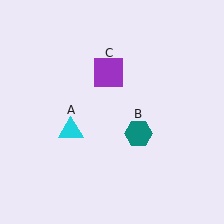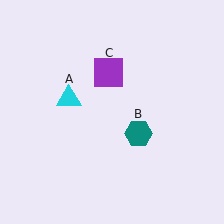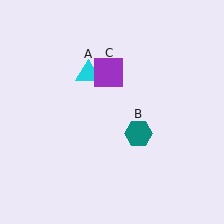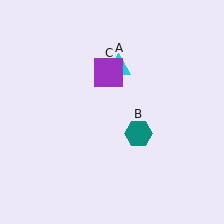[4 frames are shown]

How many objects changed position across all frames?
1 object changed position: cyan triangle (object A).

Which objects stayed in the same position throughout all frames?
Teal hexagon (object B) and purple square (object C) remained stationary.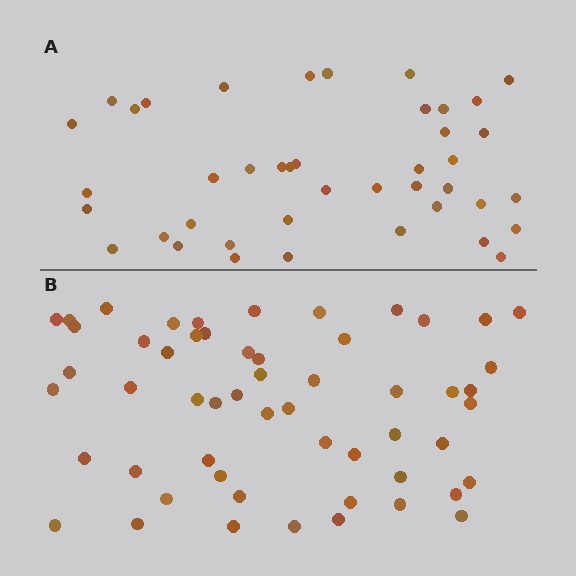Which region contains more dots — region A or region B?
Region B (the bottom region) has more dots.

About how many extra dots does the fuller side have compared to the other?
Region B has approximately 15 more dots than region A.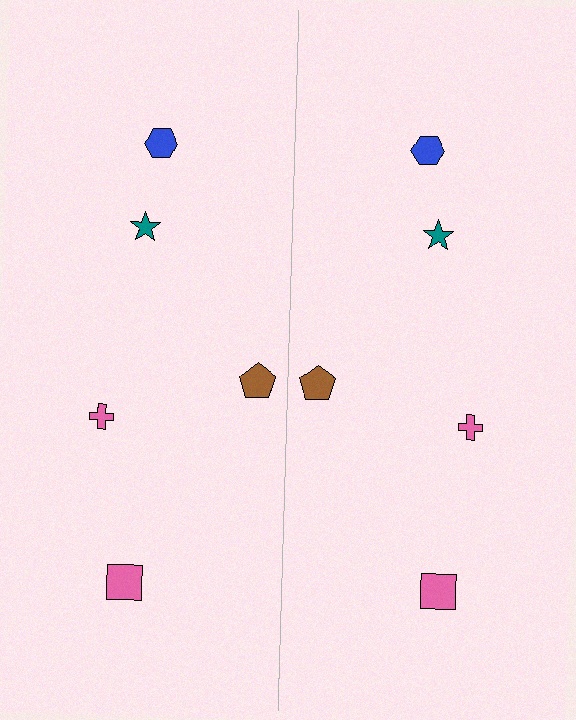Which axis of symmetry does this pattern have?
The pattern has a vertical axis of symmetry running through the center of the image.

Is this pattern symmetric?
Yes, this pattern has bilateral (reflection) symmetry.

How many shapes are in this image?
There are 10 shapes in this image.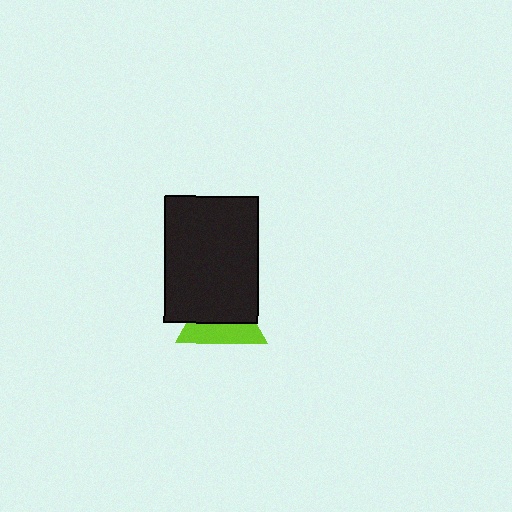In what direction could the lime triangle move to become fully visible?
The lime triangle could move down. That would shift it out from behind the black rectangle entirely.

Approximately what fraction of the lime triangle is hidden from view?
Roughly 57% of the lime triangle is hidden behind the black rectangle.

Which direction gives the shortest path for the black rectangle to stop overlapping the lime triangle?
Moving up gives the shortest separation.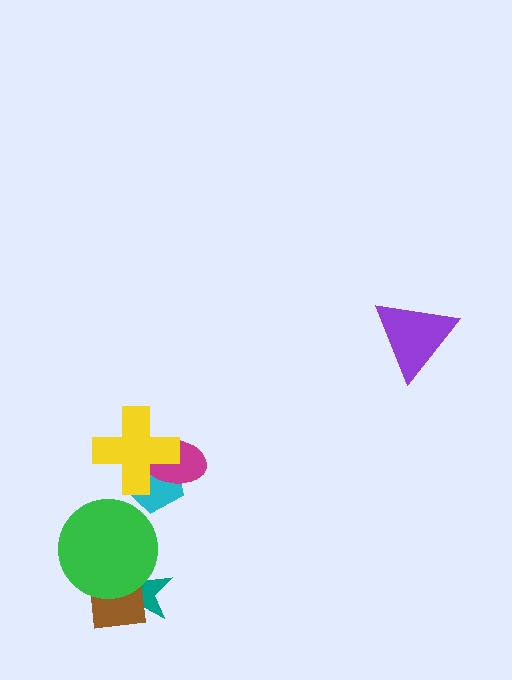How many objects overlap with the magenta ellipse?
2 objects overlap with the magenta ellipse.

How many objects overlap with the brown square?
2 objects overlap with the brown square.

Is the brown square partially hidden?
Yes, it is partially covered by another shape.